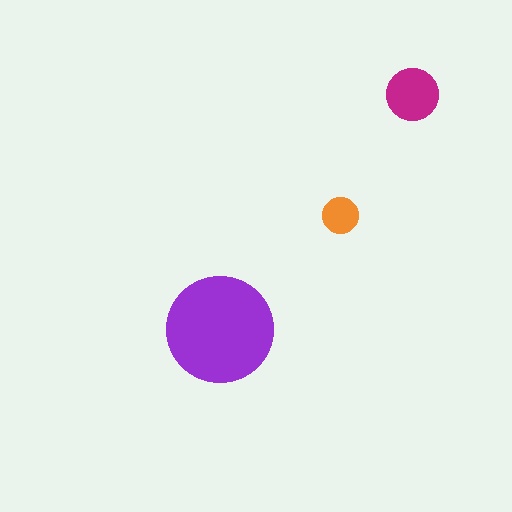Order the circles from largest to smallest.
the purple one, the magenta one, the orange one.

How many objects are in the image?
There are 3 objects in the image.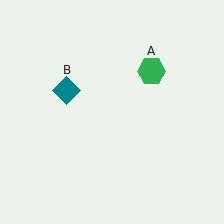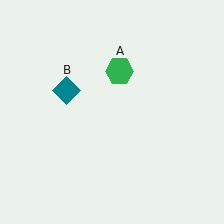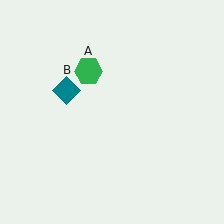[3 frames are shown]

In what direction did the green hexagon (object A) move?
The green hexagon (object A) moved left.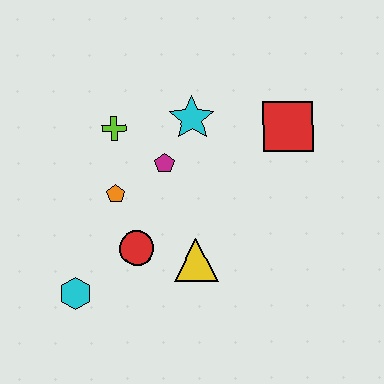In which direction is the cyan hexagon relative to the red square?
The cyan hexagon is to the left of the red square.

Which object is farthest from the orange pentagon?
The red square is farthest from the orange pentagon.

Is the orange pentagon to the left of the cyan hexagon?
No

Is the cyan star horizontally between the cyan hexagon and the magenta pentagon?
No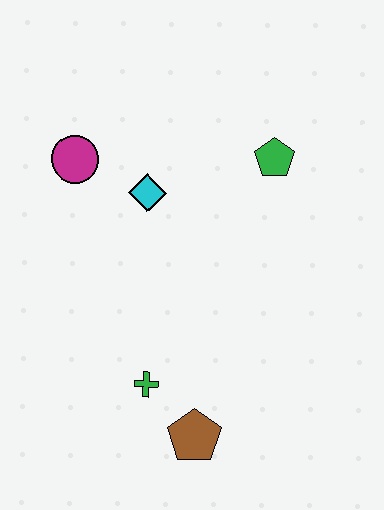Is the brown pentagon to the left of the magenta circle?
No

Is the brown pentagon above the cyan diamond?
No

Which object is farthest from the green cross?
The green pentagon is farthest from the green cross.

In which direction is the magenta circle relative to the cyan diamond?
The magenta circle is to the left of the cyan diamond.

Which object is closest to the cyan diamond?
The magenta circle is closest to the cyan diamond.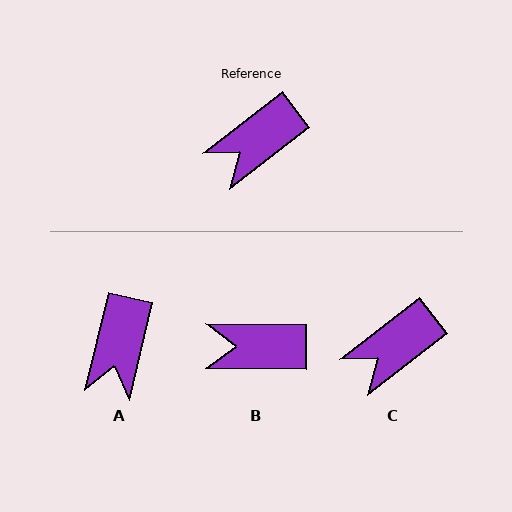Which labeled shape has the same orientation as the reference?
C.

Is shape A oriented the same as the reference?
No, it is off by about 39 degrees.